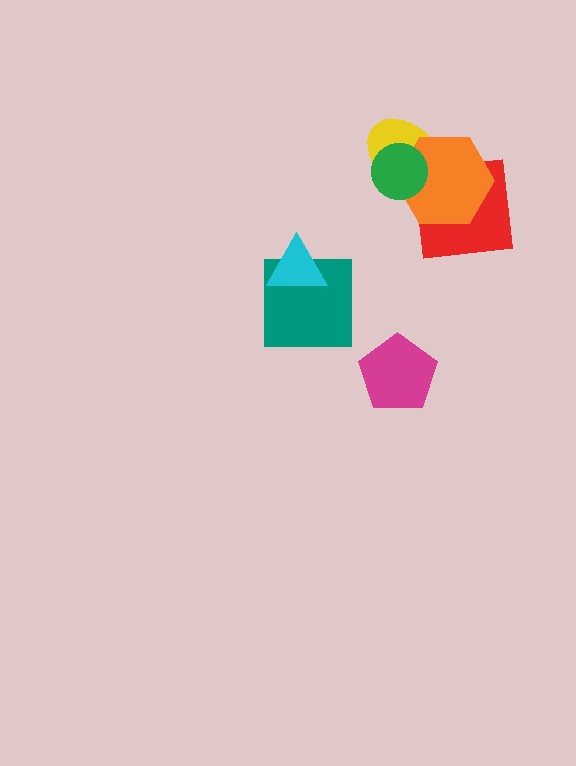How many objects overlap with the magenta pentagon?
0 objects overlap with the magenta pentagon.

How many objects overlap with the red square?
2 objects overlap with the red square.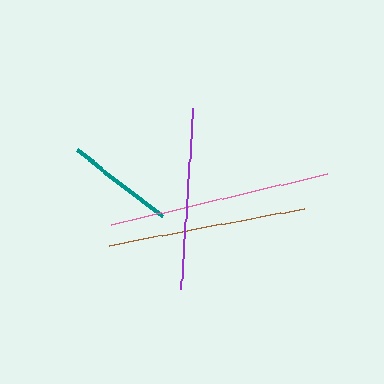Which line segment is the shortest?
The teal line is the shortest at approximately 108 pixels.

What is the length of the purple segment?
The purple segment is approximately 181 pixels long.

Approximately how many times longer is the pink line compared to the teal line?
The pink line is approximately 2.1 times the length of the teal line.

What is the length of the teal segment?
The teal segment is approximately 108 pixels long.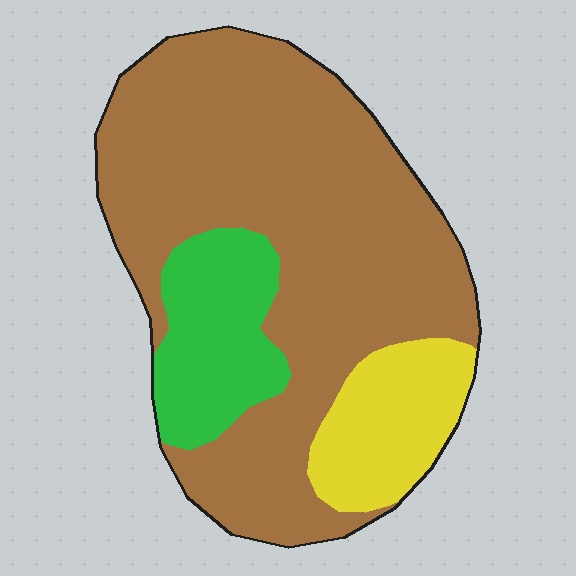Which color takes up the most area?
Brown, at roughly 70%.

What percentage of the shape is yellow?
Yellow takes up less than a sixth of the shape.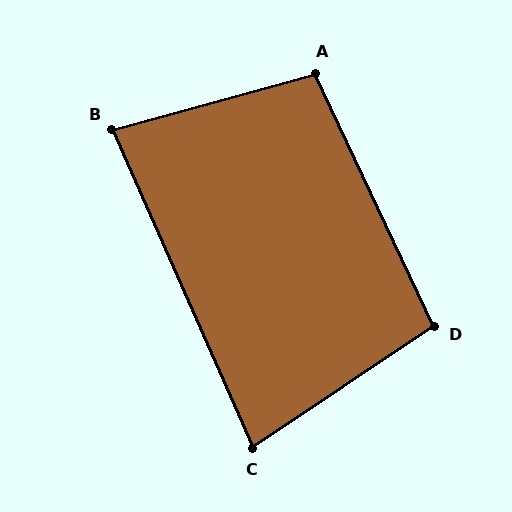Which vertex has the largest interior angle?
A, at approximately 100 degrees.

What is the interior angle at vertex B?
Approximately 81 degrees (acute).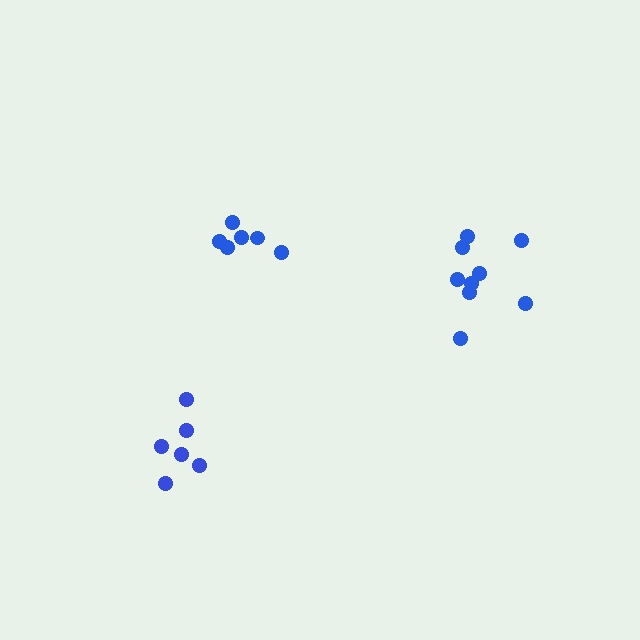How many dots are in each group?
Group 1: 9 dots, Group 2: 6 dots, Group 3: 6 dots (21 total).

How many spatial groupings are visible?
There are 3 spatial groupings.